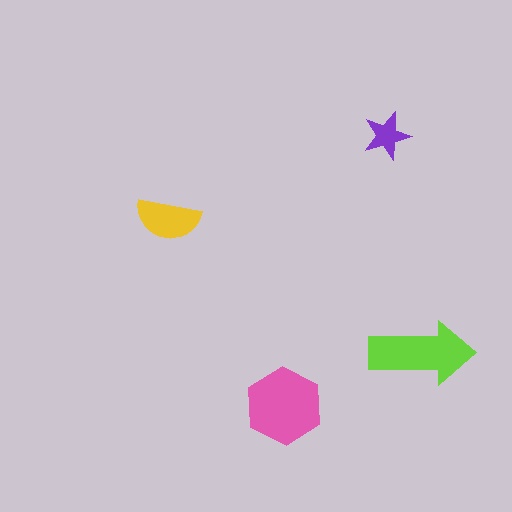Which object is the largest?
The pink hexagon.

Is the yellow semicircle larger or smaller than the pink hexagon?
Smaller.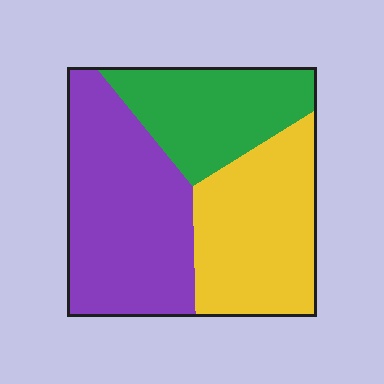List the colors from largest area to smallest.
From largest to smallest: purple, yellow, green.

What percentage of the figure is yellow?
Yellow covers 33% of the figure.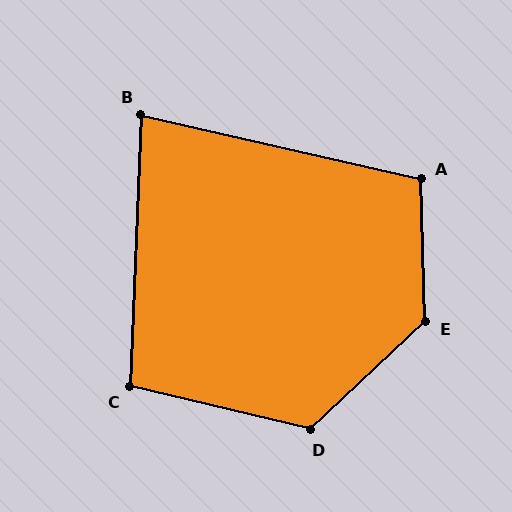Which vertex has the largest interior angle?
E, at approximately 131 degrees.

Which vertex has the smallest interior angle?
B, at approximately 80 degrees.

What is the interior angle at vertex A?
Approximately 105 degrees (obtuse).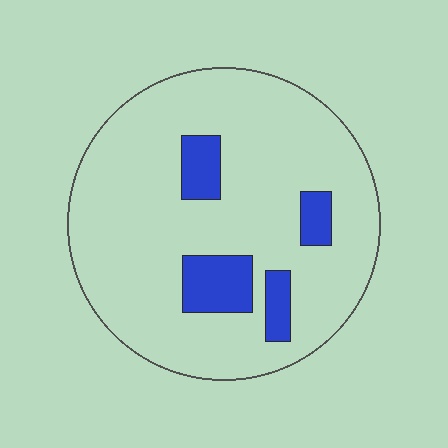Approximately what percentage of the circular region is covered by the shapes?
Approximately 15%.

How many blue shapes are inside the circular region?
4.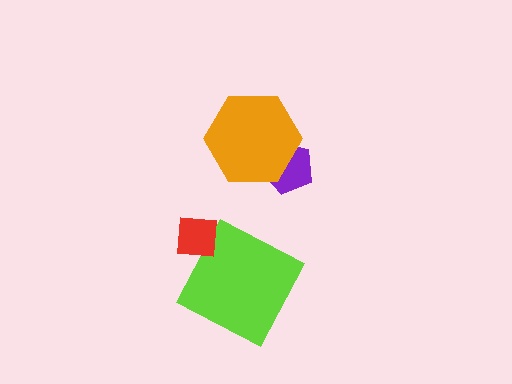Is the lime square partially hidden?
Yes, it is partially covered by another shape.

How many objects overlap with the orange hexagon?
1 object overlaps with the orange hexagon.